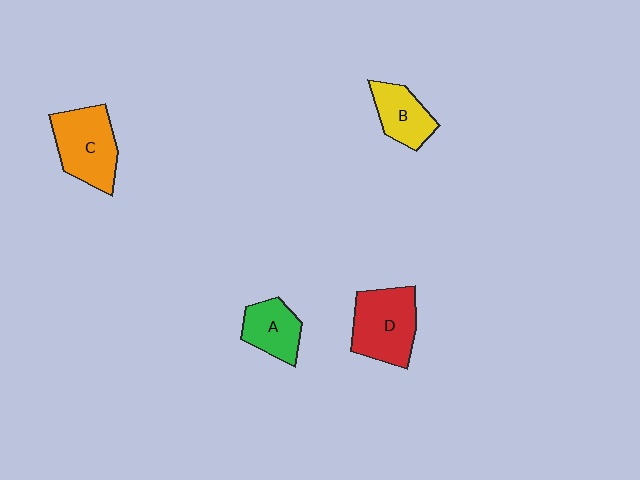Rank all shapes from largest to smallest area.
From largest to smallest: D (red), C (orange), B (yellow), A (green).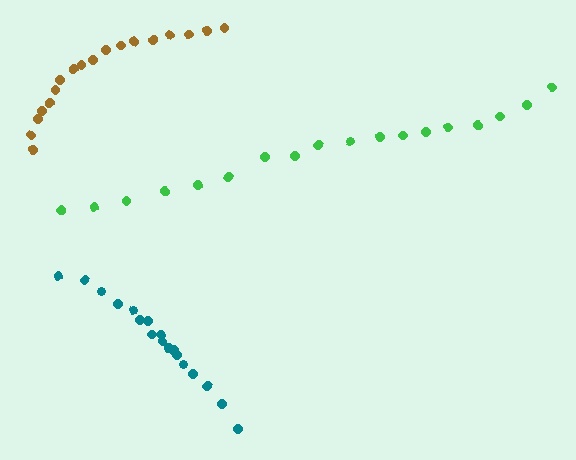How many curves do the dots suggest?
There are 3 distinct paths.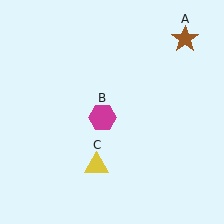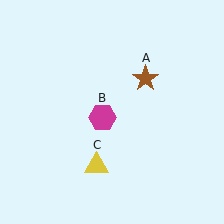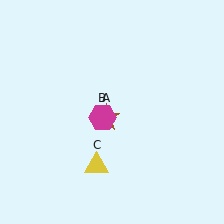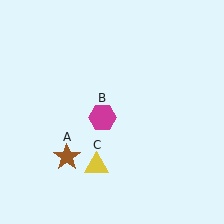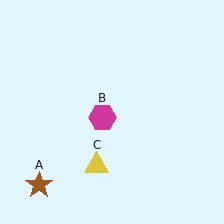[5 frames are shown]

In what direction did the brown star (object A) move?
The brown star (object A) moved down and to the left.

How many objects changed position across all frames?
1 object changed position: brown star (object A).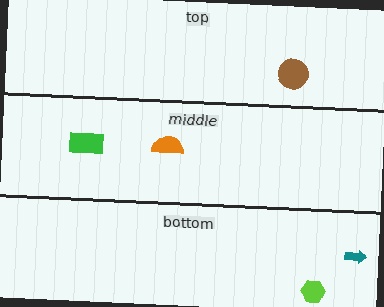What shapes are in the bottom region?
The lime hexagon, the teal arrow.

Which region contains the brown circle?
The top region.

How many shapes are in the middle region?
2.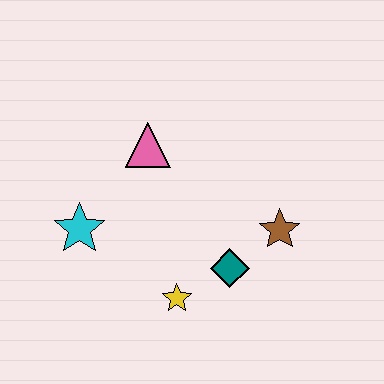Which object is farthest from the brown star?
The cyan star is farthest from the brown star.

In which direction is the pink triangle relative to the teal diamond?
The pink triangle is above the teal diamond.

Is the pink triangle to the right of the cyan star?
Yes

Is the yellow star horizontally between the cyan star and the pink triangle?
No